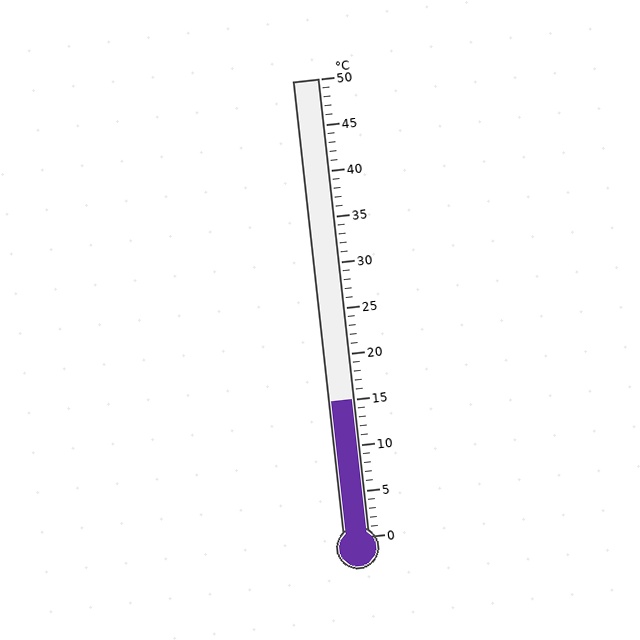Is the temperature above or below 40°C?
The temperature is below 40°C.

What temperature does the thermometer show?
The thermometer shows approximately 15°C.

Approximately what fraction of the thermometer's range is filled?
The thermometer is filled to approximately 30% of its range.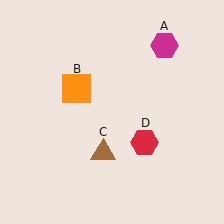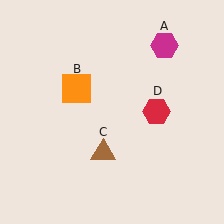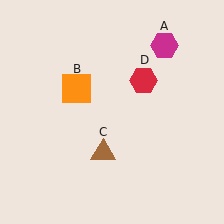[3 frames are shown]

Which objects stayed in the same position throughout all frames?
Magenta hexagon (object A) and orange square (object B) and brown triangle (object C) remained stationary.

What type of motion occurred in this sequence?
The red hexagon (object D) rotated counterclockwise around the center of the scene.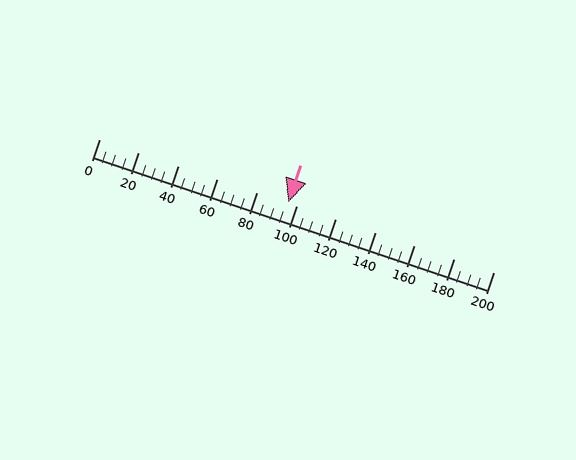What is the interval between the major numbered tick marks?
The major tick marks are spaced 20 units apart.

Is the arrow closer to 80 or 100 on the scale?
The arrow is closer to 100.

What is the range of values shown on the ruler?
The ruler shows values from 0 to 200.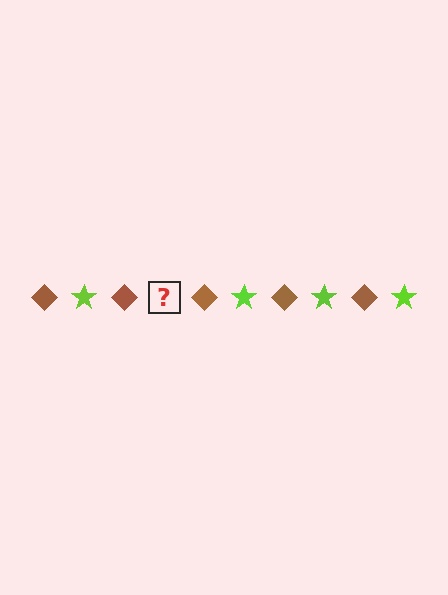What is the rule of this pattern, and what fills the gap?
The rule is that the pattern alternates between brown diamond and lime star. The gap should be filled with a lime star.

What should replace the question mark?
The question mark should be replaced with a lime star.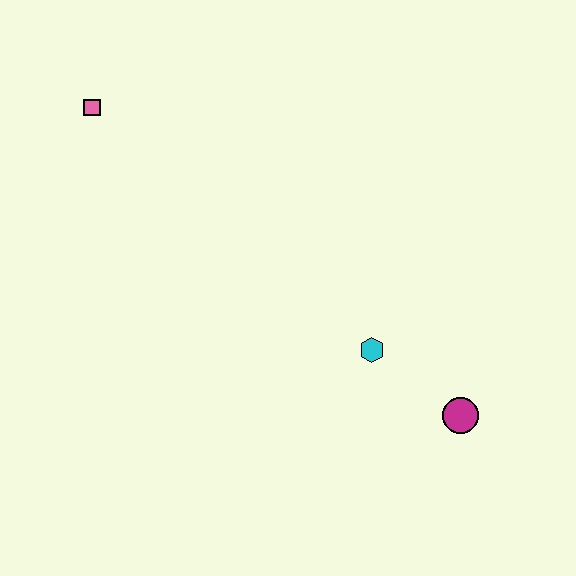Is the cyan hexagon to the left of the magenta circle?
Yes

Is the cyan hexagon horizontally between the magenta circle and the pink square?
Yes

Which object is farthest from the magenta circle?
The pink square is farthest from the magenta circle.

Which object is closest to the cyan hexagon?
The magenta circle is closest to the cyan hexagon.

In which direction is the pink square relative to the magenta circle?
The pink square is to the left of the magenta circle.